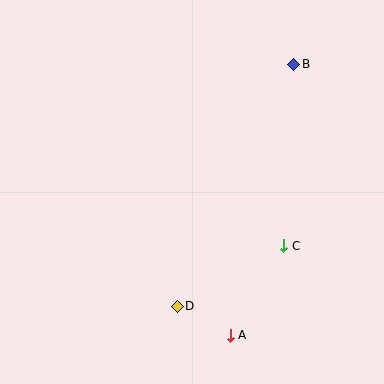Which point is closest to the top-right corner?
Point B is closest to the top-right corner.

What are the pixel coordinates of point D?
Point D is at (177, 306).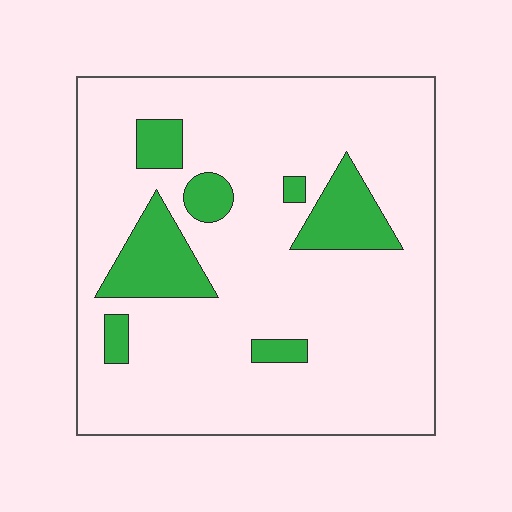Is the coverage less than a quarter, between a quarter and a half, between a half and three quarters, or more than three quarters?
Less than a quarter.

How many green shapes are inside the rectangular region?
7.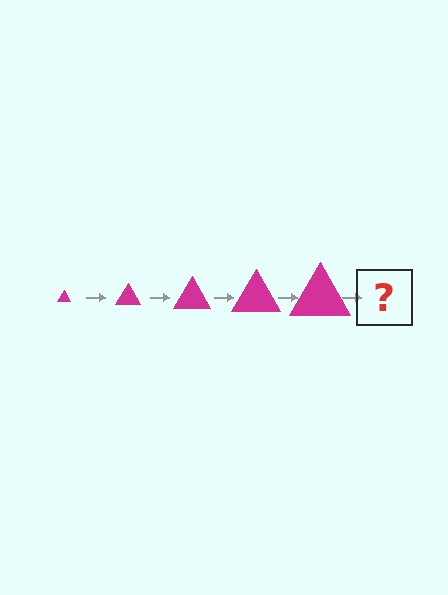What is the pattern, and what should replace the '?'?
The pattern is that the triangle gets progressively larger each step. The '?' should be a magenta triangle, larger than the previous one.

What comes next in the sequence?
The next element should be a magenta triangle, larger than the previous one.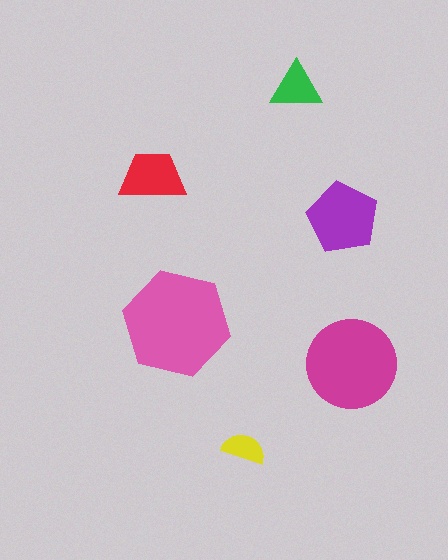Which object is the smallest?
The yellow semicircle.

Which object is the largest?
The pink hexagon.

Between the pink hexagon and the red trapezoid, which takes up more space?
The pink hexagon.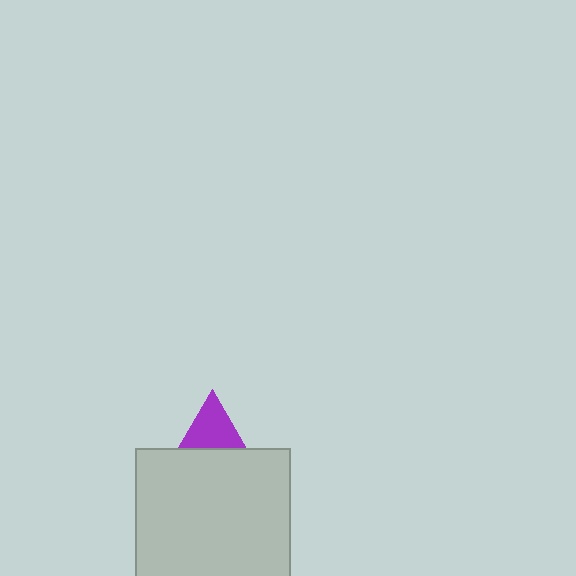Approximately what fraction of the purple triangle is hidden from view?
Roughly 62% of the purple triangle is hidden behind the light gray square.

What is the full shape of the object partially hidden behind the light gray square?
The partially hidden object is a purple triangle.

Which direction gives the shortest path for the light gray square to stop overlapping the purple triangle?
Moving down gives the shortest separation.